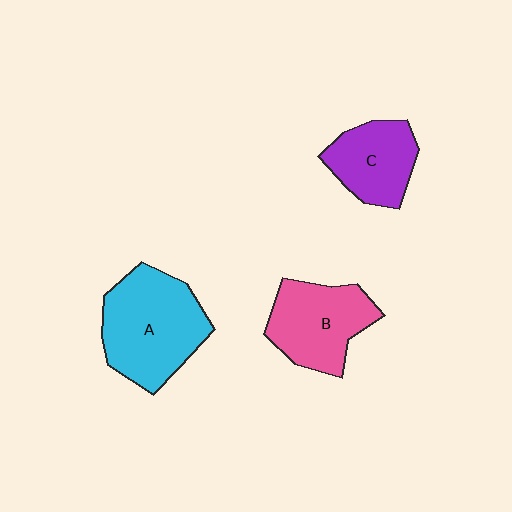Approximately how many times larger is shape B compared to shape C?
Approximately 1.2 times.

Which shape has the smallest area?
Shape C (purple).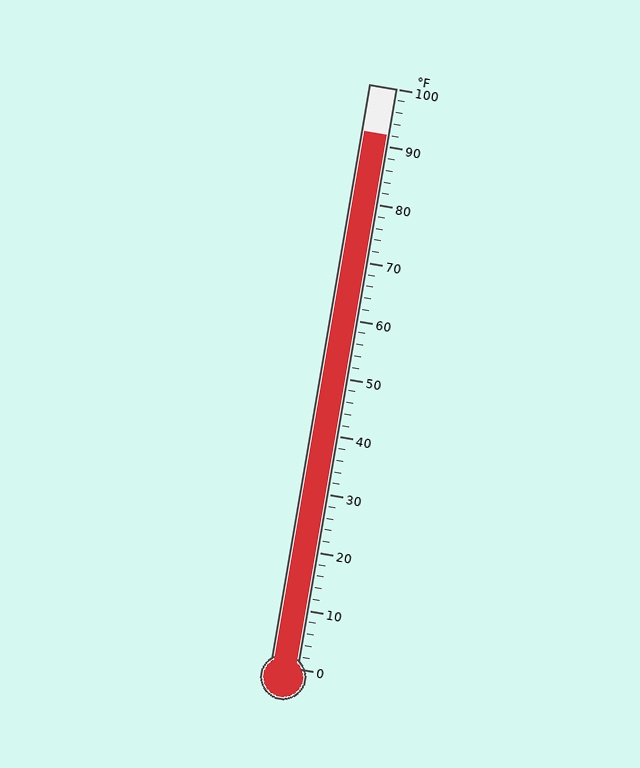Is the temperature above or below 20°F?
The temperature is above 20°F.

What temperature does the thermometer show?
The thermometer shows approximately 92°F.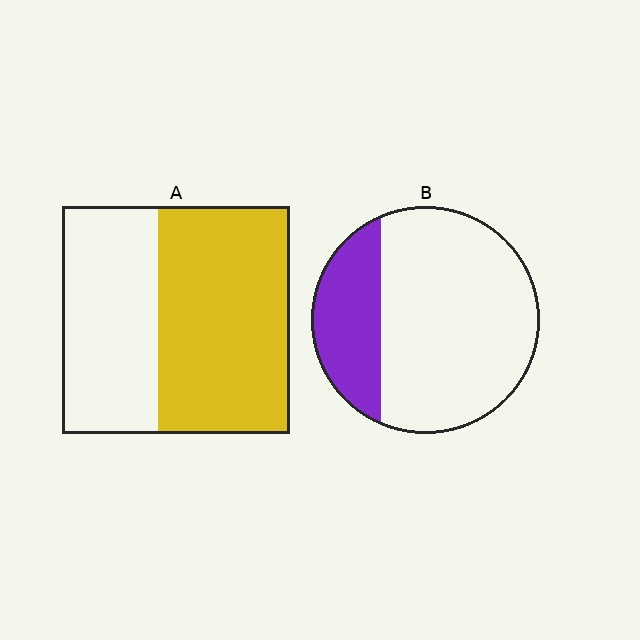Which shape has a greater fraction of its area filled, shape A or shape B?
Shape A.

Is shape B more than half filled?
No.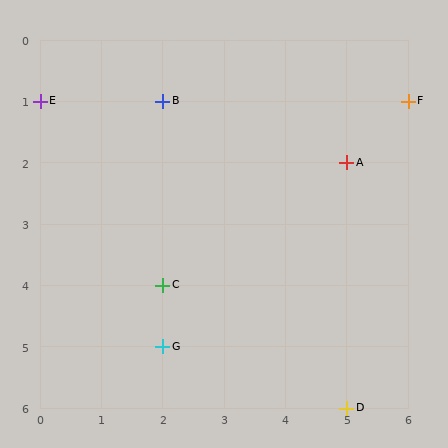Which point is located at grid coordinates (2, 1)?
Point B is at (2, 1).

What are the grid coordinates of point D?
Point D is at grid coordinates (5, 6).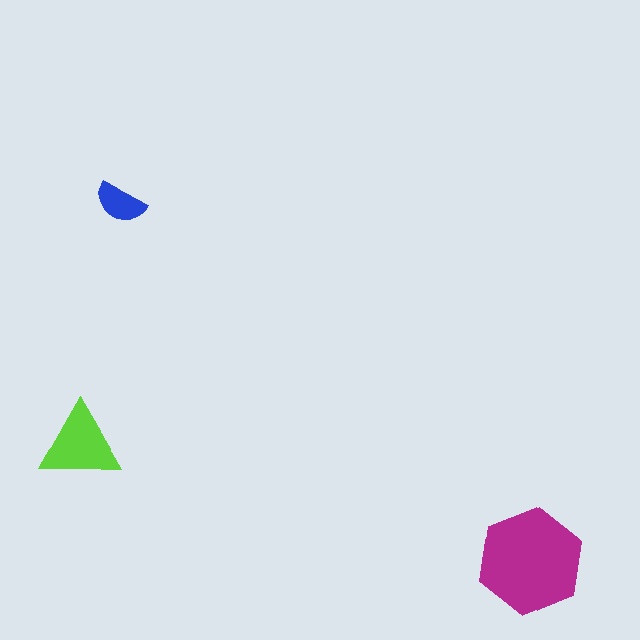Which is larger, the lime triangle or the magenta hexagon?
The magenta hexagon.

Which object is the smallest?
The blue semicircle.